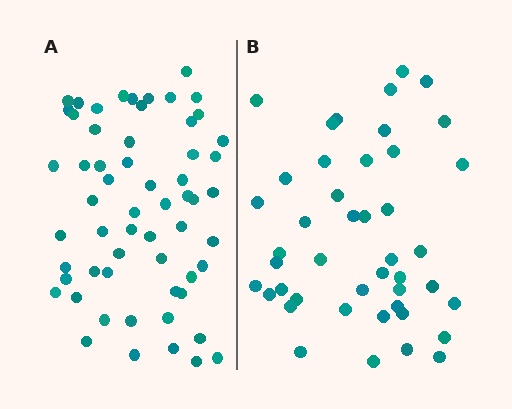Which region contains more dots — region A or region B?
Region A (the left region) has more dots.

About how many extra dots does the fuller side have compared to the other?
Region A has approximately 15 more dots than region B.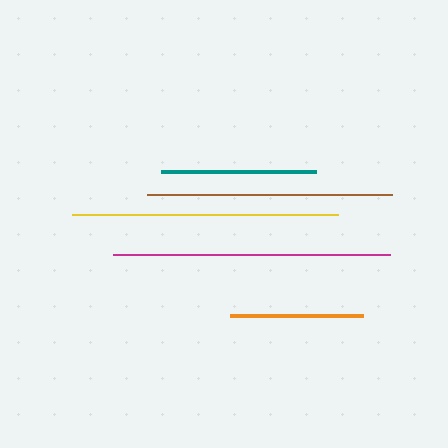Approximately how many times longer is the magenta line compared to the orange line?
The magenta line is approximately 2.1 times the length of the orange line.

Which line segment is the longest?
The magenta line is the longest at approximately 278 pixels.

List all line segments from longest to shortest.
From longest to shortest: magenta, yellow, brown, teal, orange.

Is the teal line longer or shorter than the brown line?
The brown line is longer than the teal line.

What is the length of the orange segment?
The orange segment is approximately 133 pixels long.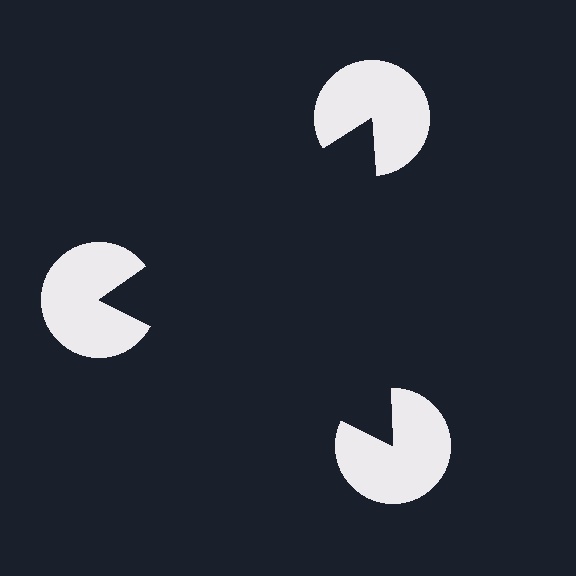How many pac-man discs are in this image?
There are 3 — one at each vertex of the illusory triangle.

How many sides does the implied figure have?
3 sides.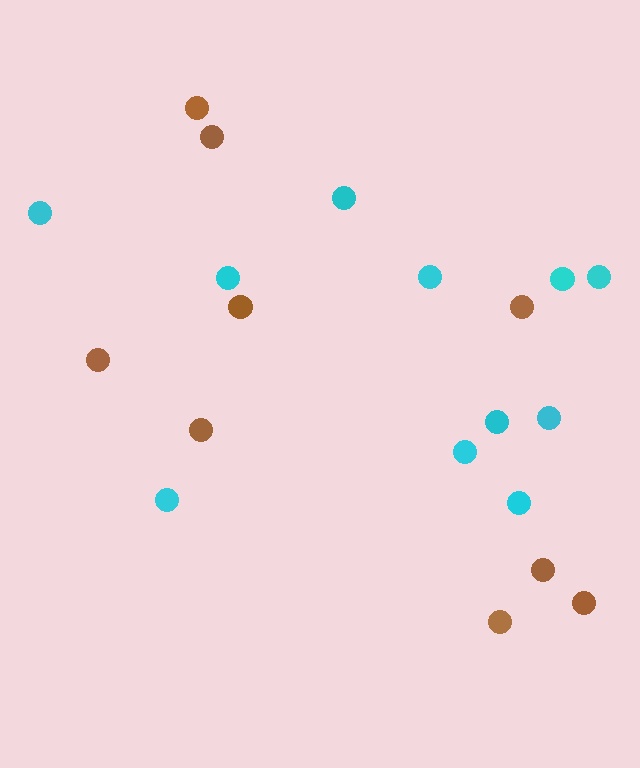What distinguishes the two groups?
There are 2 groups: one group of cyan circles (11) and one group of brown circles (9).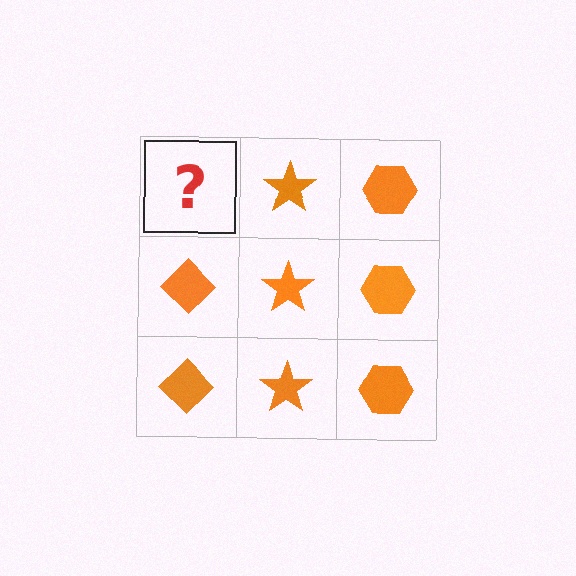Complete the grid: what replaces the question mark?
The question mark should be replaced with an orange diamond.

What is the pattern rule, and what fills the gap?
The rule is that each column has a consistent shape. The gap should be filled with an orange diamond.